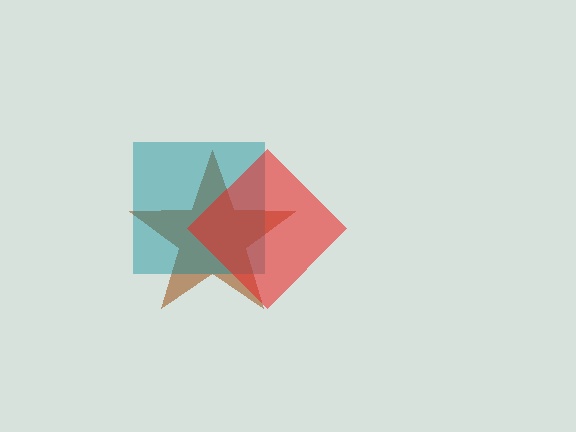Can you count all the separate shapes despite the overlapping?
Yes, there are 3 separate shapes.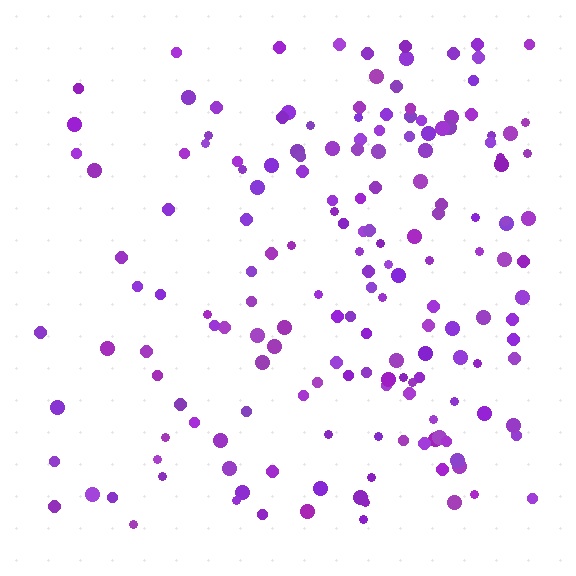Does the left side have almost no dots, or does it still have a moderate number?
Still a moderate number, just noticeably fewer than the right.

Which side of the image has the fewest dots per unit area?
The left.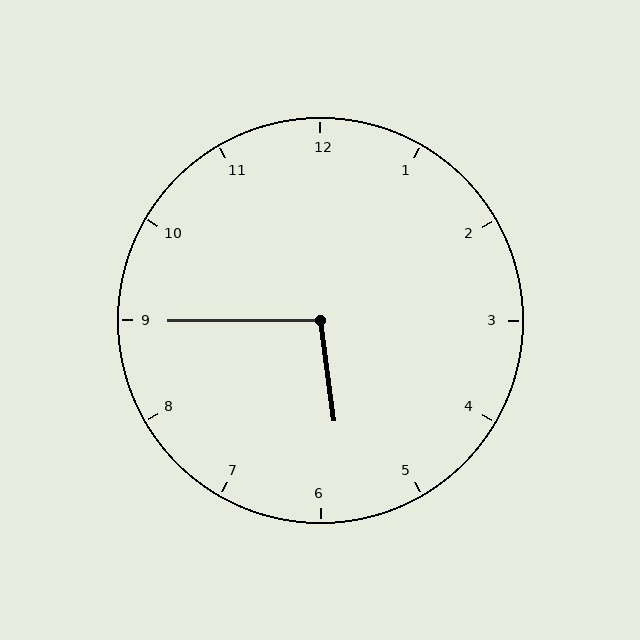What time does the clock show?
5:45.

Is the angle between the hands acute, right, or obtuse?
It is obtuse.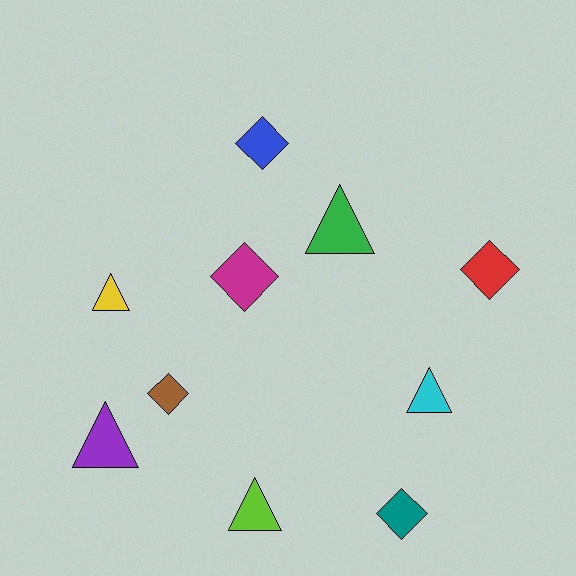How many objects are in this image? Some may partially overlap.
There are 10 objects.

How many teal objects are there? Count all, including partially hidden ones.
There is 1 teal object.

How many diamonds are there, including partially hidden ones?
There are 5 diamonds.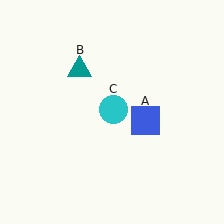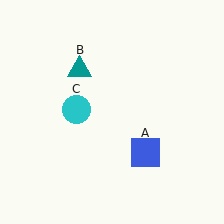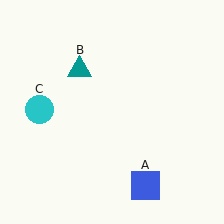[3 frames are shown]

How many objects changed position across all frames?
2 objects changed position: blue square (object A), cyan circle (object C).